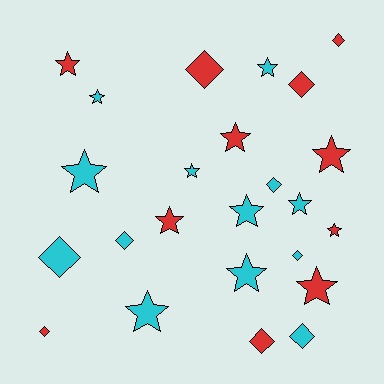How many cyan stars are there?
There are 8 cyan stars.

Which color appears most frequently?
Cyan, with 13 objects.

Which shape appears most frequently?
Star, with 14 objects.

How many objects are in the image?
There are 24 objects.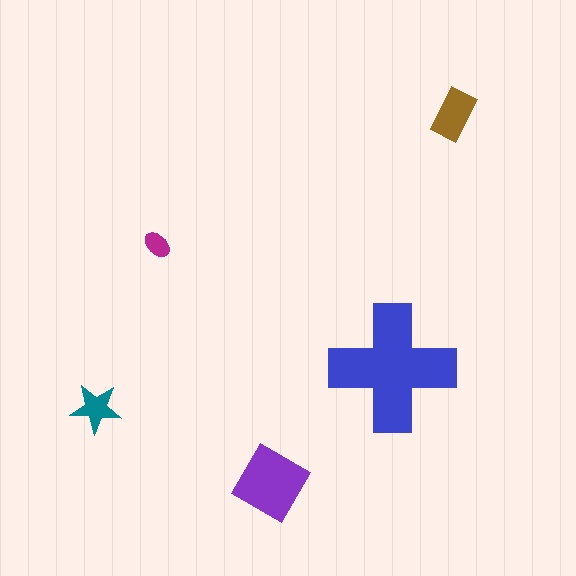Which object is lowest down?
The purple diamond is bottommost.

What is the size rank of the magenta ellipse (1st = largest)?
5th.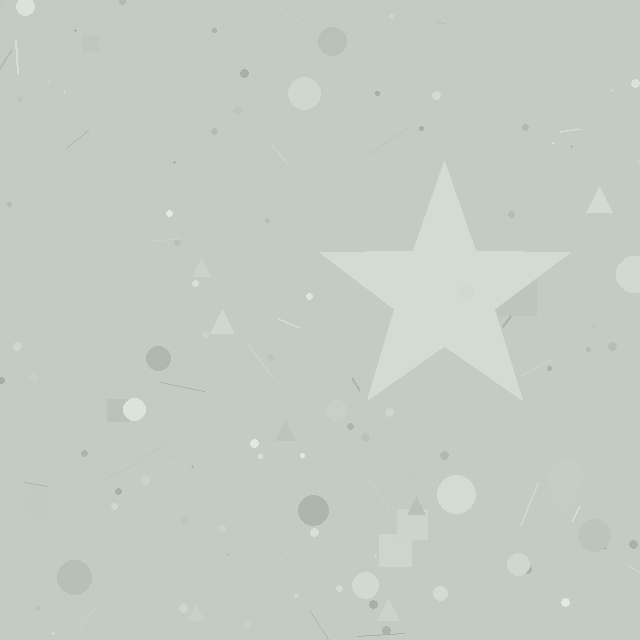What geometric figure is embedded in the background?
A star is embedded in the background.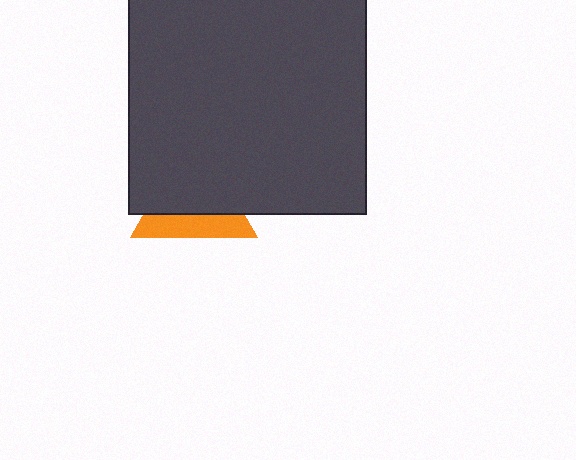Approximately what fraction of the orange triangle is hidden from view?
Roughly 64% of the orange triangle is hidden behind the dark gray square.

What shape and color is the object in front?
The object in front is a dark gray square.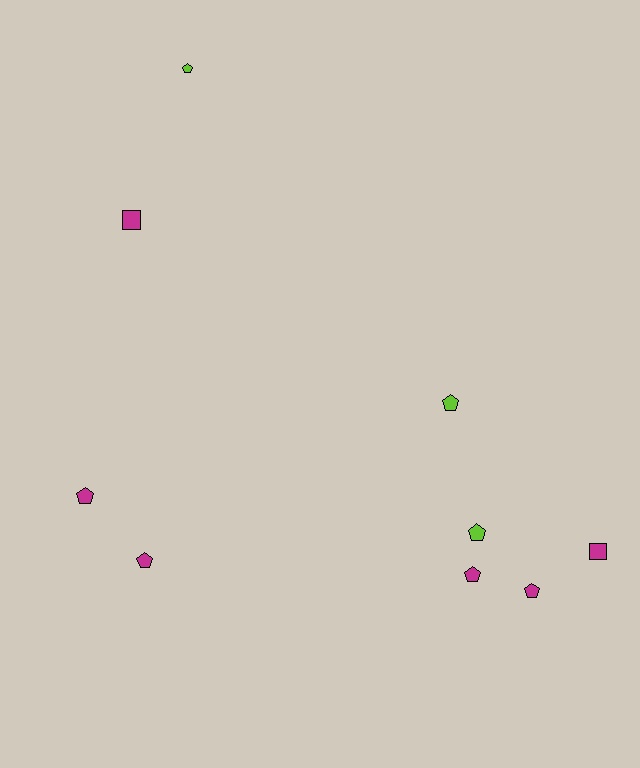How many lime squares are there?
There are no lime squares.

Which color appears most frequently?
Magenta, with 6 objects.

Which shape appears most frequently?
Pentagon, with 7 objects.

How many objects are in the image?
There are 9 objects.